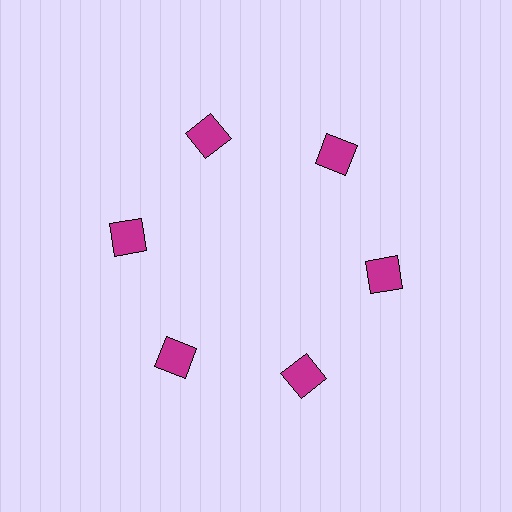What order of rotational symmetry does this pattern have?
This pattern has 6-fold rotational symmetry.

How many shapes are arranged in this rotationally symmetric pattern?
There are 6 shapes, arranged in 6 groups of 1.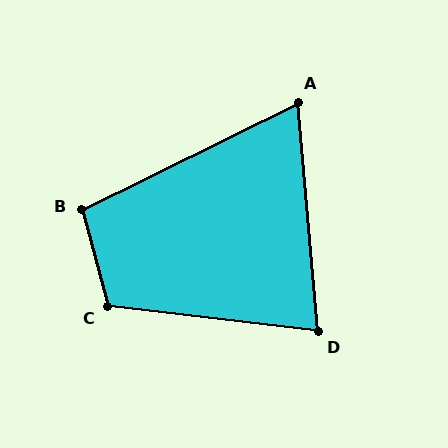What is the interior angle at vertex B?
Approximately 102 degrees (obtuse).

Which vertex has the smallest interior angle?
A, at approximately 68 degrees.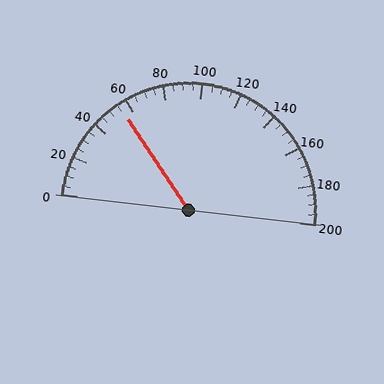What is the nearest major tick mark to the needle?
The nearest major tick mark is 60.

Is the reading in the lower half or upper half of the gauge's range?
The reading is in the lower half of the range (0 to 200).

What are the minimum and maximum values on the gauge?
The gauge ranges from 0 to 200.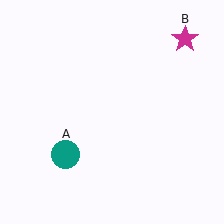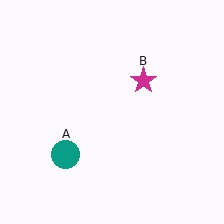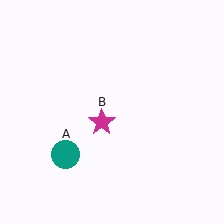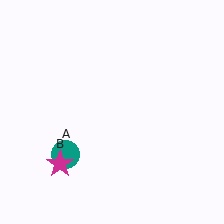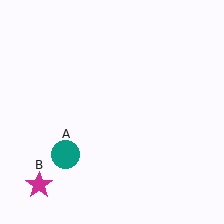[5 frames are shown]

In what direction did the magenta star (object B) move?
The magenta star (object B) moved down and to the left.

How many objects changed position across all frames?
1 object changed position: magenta star (object B).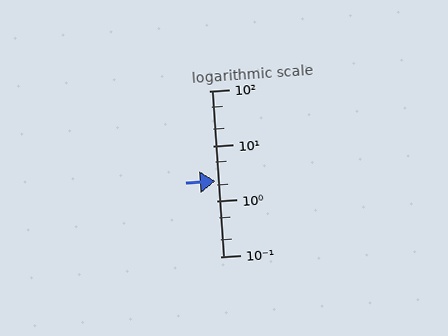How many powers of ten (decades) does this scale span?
The scale spans 3 decades, from 0.1 to 100.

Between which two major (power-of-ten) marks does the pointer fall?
The pointer is between 1 and 10.